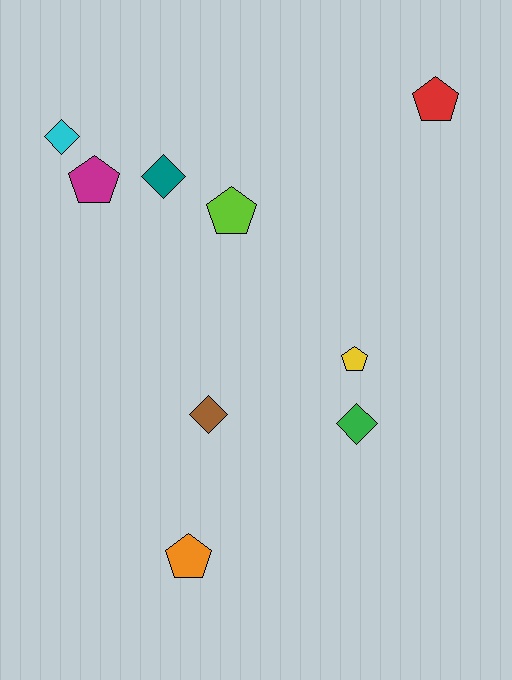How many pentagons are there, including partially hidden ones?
There are 5 pentagons.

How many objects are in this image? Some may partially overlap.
There are 9 objects.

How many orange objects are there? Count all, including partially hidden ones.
There is 1 orange object.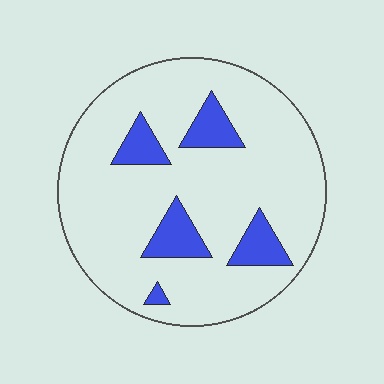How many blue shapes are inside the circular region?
5.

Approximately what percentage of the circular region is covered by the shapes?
Approximately 15%.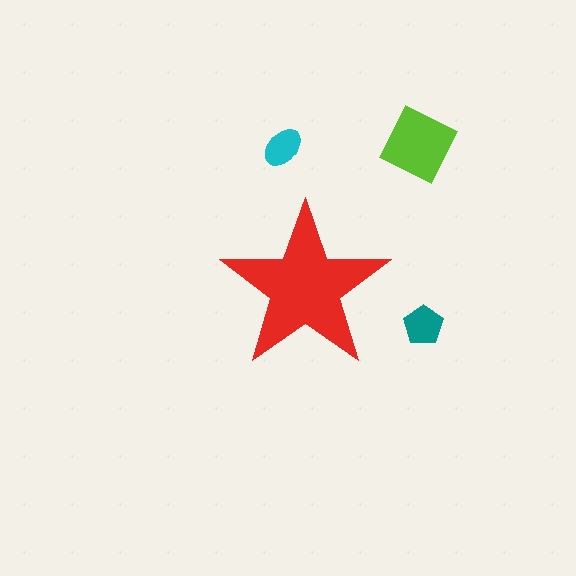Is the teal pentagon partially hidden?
No, the teal pentagon is fully visible.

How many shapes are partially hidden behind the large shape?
0 shapes are partially hidden.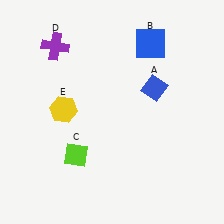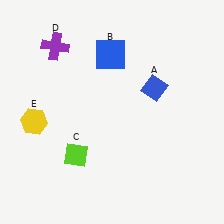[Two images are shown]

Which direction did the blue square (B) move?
The blue square (B) moved left.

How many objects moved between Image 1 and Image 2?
2 objects moved between the two images.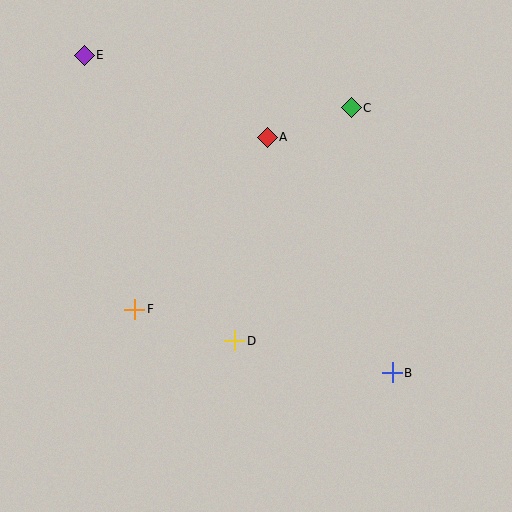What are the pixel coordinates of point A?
Point A is at (267, 137).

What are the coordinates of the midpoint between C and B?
The midpoint between C and B is at (372, 240).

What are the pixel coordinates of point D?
Point D is at (235, 341).